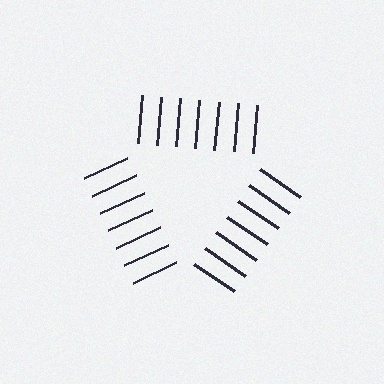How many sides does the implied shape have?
3 sides — the line-ends trace a triangle.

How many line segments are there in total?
21 — 7 along each of the 3 edges.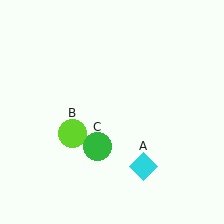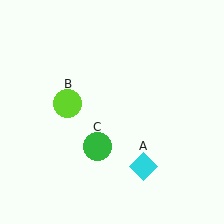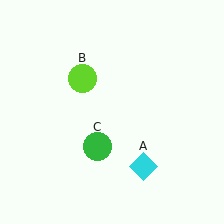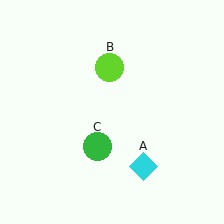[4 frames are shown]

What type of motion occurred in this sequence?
The lime circle (object B) rotated clockwise around the center of the scene.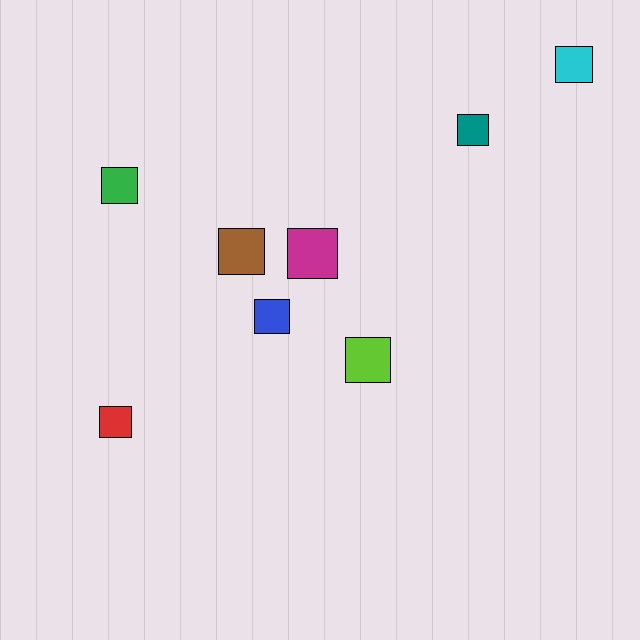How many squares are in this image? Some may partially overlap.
There are 8 squares.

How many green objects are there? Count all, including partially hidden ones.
There is 1 green object.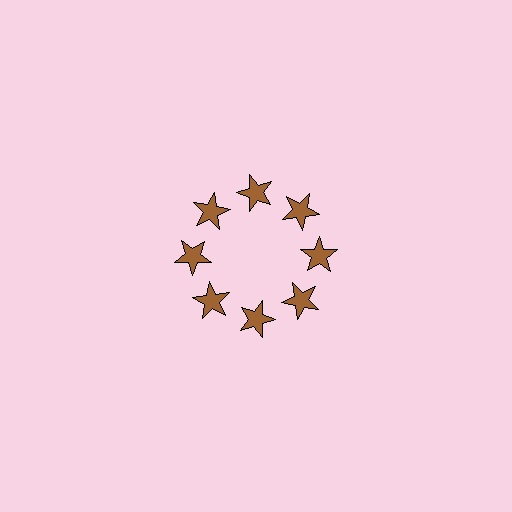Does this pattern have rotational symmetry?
Yes, this pattern has 8-fold rotational symmetry. It looks the same after rotating 45 degrees around the center.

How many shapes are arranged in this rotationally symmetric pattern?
There are 8 shapes, arranged in 8 groups of 1.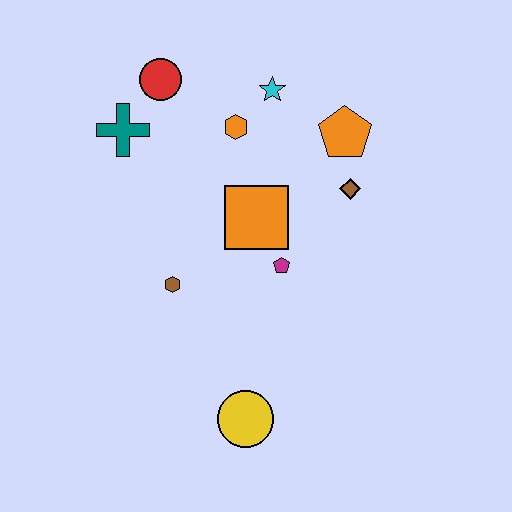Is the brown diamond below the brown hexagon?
No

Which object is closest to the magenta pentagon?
The orange square is closest to the magenta pentagon.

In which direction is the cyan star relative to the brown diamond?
The cyan star is above the brown diamond.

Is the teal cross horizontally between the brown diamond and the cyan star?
No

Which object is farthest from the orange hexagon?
The yellow circle is farthest from the orange hexagon.